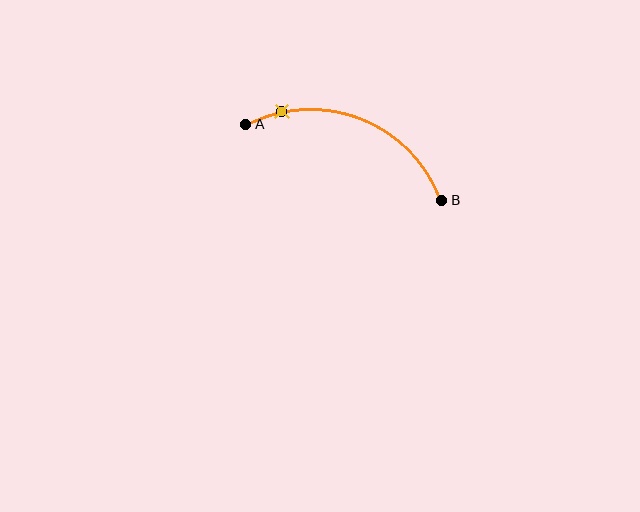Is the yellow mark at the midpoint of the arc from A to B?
No. The yellow mark lies on the arc but is closer to endpoint A. The arc midpoint would be at the point on the curve equidistant along the arc from both A and B.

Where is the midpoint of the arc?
The arc midpoint is the point on the curve farthest from the straight line joining A and B. It sits above that line.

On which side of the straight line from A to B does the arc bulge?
The arc bulges above the straight line connecting A and B.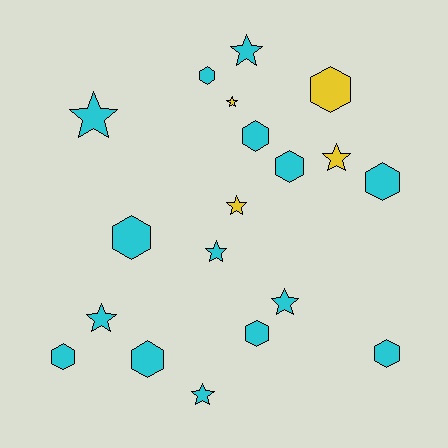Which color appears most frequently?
Cyan, with 15 objects.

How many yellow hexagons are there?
There is 1 yellow hexagon.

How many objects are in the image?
There are 19 objects.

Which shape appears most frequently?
Hexagon, with 10 objects.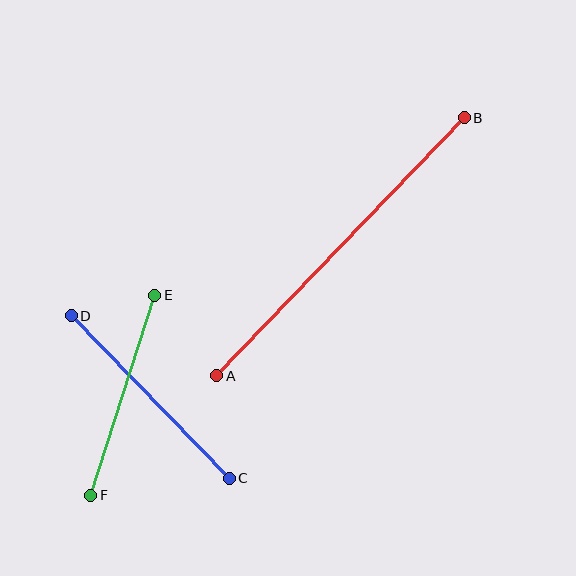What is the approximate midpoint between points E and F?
The midpoint is at approximately (123, 395) pixels.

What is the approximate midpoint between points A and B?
The midpoint is at approximately (340, 247) pixels.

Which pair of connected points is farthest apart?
Points A and B are farthest apart.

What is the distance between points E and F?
The distance is approximately 210 pixels.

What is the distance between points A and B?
The distance is approximately 358 pixels.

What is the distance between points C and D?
The distance is approximately 226 pixels.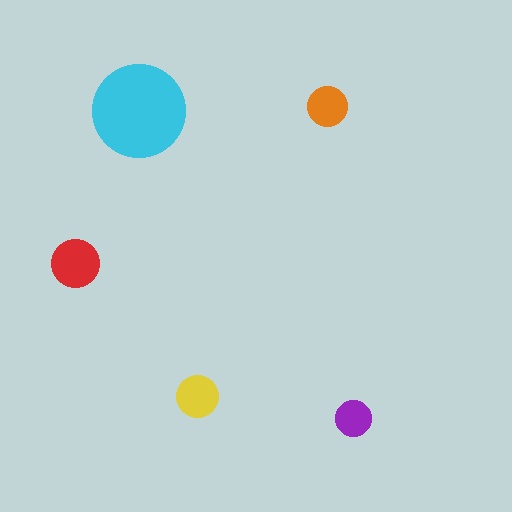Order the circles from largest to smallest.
the cyan one, the red one, the yellow one, the orange one, the purple one.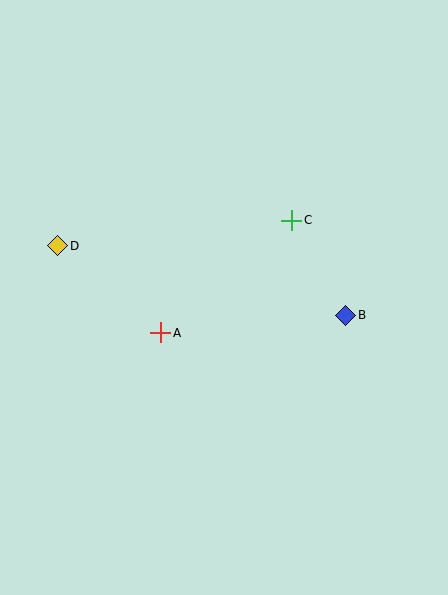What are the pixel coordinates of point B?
Point B is at (346, 315).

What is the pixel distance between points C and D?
The distance between C and D is 235 pixels.